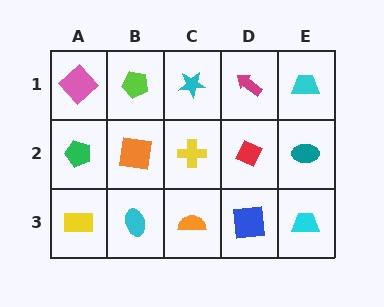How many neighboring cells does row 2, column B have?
4.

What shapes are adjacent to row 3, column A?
A green pentagon (row 2, column A), a cyan ellipse (row 3, column B).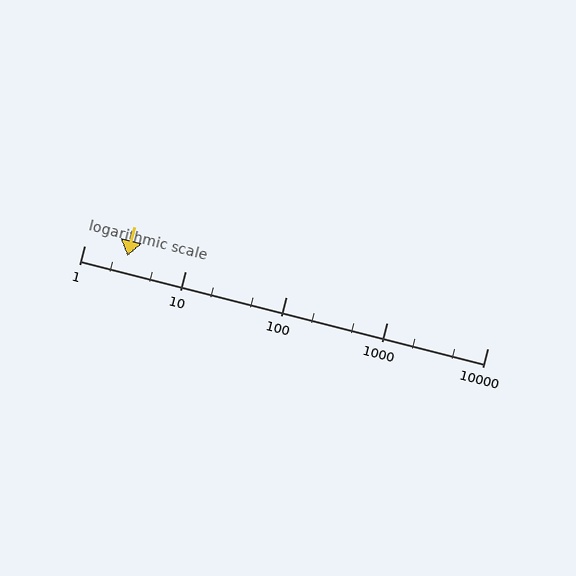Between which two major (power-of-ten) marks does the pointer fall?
The pointer is between 1 and 10.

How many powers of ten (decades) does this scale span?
The scale spans 4 decades, from 1 to 10000.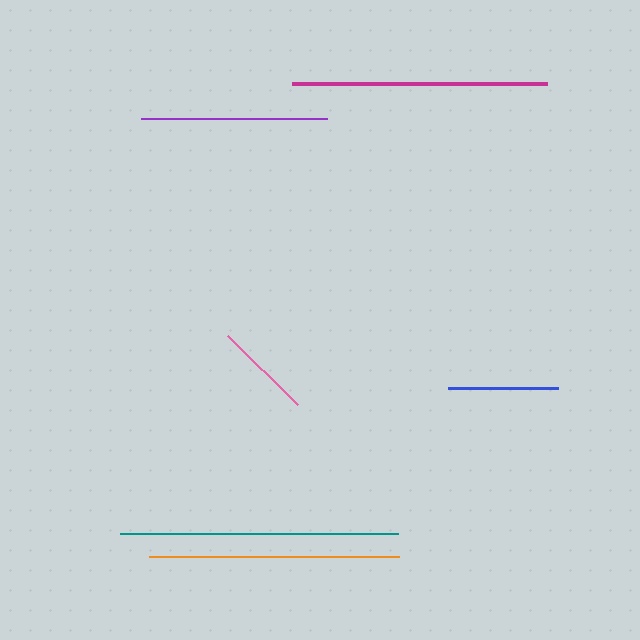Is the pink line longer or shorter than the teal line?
The teal line is longer than the pink line.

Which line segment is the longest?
The teal line is the longest at approximately 278 pixels.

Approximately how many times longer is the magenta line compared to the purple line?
The magenta line is approximately 1.4 times the length of the purple line.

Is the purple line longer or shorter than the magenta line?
The magenta line is longer than the purple line.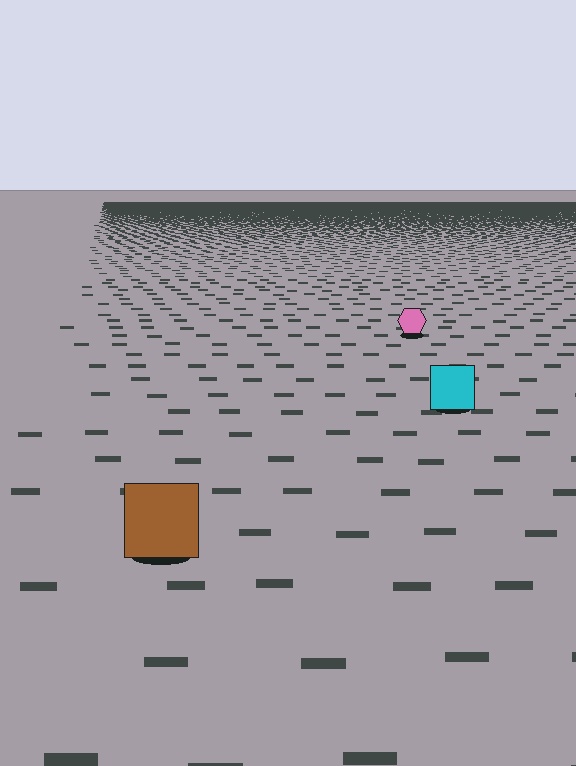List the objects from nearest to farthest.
From nearest to farthest: the brown square, the cyan square, the pink hexagon.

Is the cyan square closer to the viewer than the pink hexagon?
Yes. The cyan square is closer — you can tell from the texture gradient: the ground texture is coarser near it.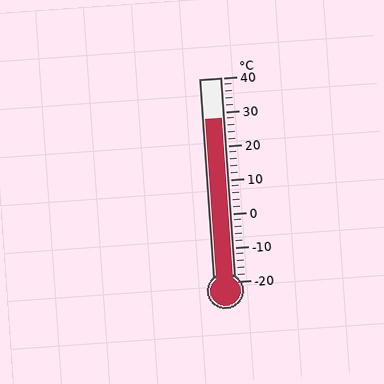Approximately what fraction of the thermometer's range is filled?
The thermometer is filled to approximately 80% of its range.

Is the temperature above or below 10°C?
The temperature is above 10°C.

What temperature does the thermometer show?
The thermometer shows approximately 28°C.